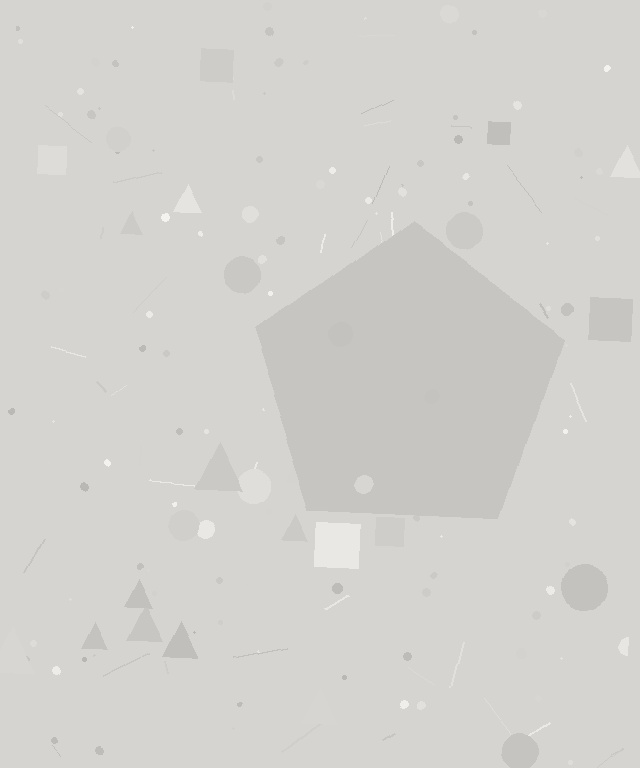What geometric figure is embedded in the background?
A pentagon is embedded in the background.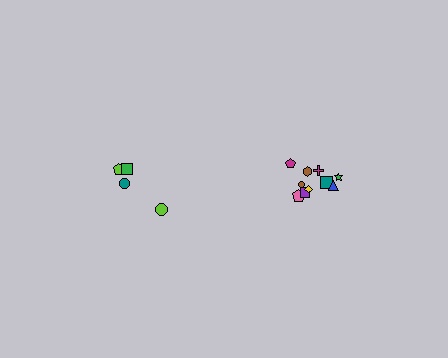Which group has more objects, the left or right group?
The right group.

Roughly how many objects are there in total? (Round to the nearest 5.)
Roughly 15 objects in total.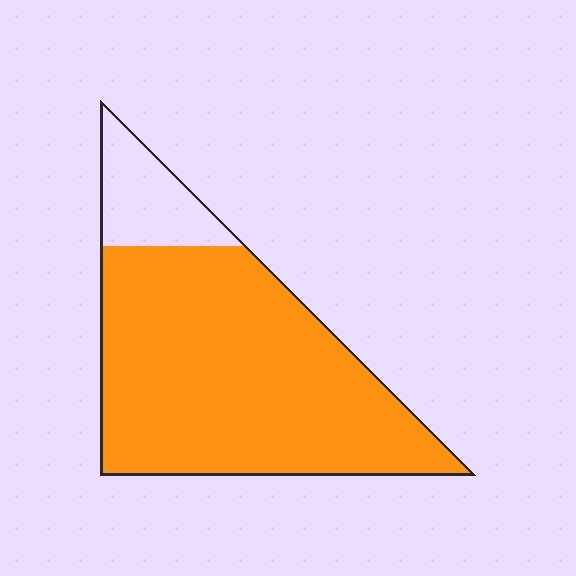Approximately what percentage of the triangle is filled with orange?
Approximately 85%.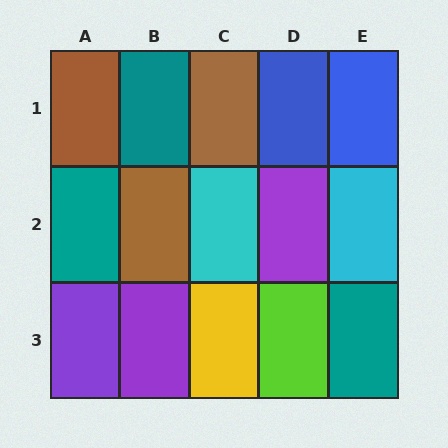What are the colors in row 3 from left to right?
Purple, purple, yellow, lime, teal.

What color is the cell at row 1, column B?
Teal.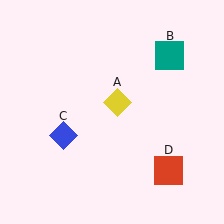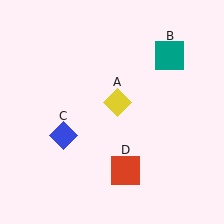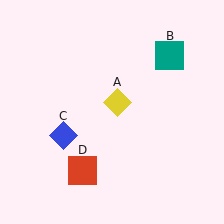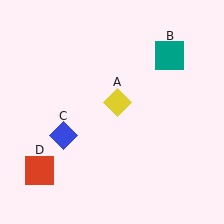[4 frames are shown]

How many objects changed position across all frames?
1 object changed position: red square (object D).